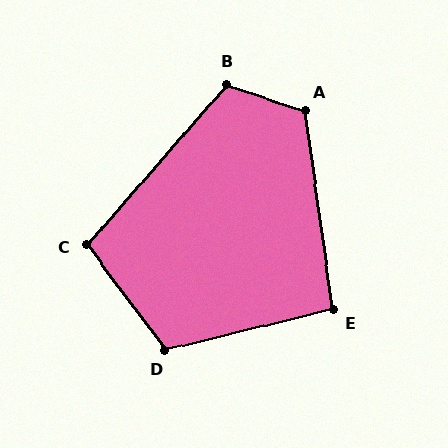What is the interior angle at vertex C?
Approximately 102 degrees (obtuse).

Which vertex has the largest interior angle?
A, at approximately 116 degrees.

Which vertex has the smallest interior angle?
E, at approximately 96 degrees.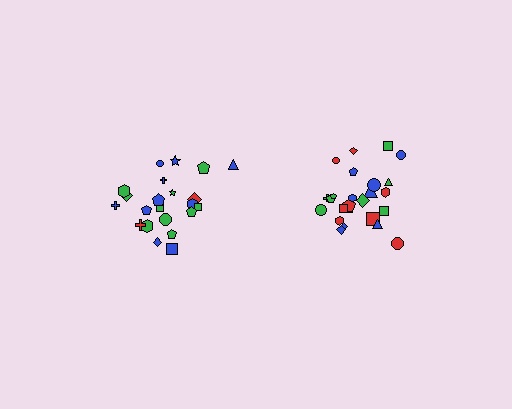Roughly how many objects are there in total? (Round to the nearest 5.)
Roughly 45 objects in total.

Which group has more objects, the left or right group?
The right group.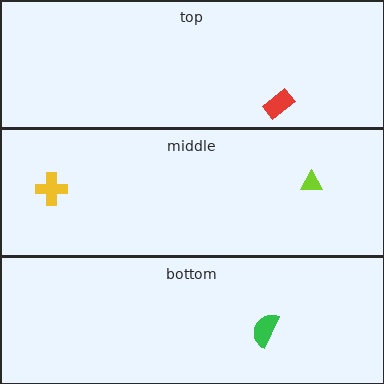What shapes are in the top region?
The red rectangle.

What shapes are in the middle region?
The yellow cross, the lime triangle.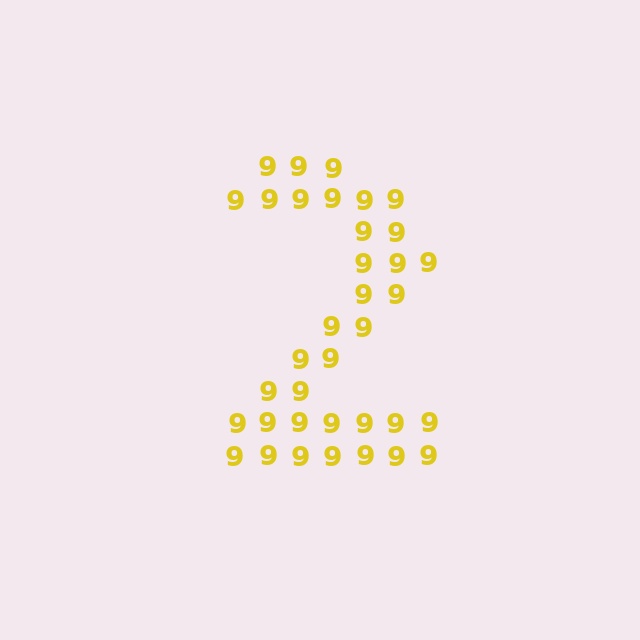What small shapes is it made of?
It is made of small digit 9's.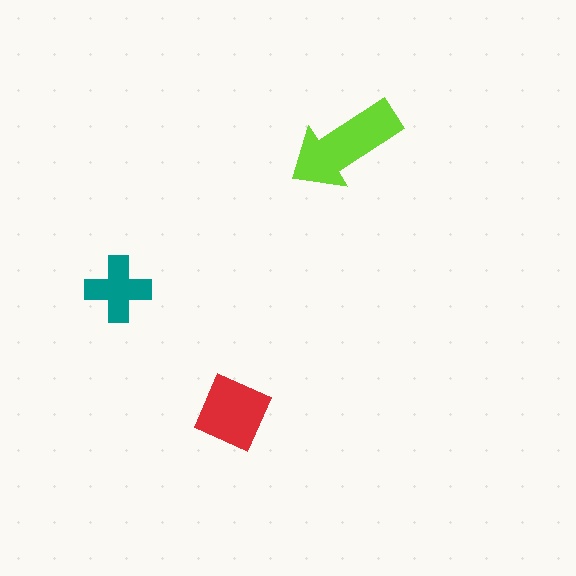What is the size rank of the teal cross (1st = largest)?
3rd.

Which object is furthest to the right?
The lime arrow is rightmost.